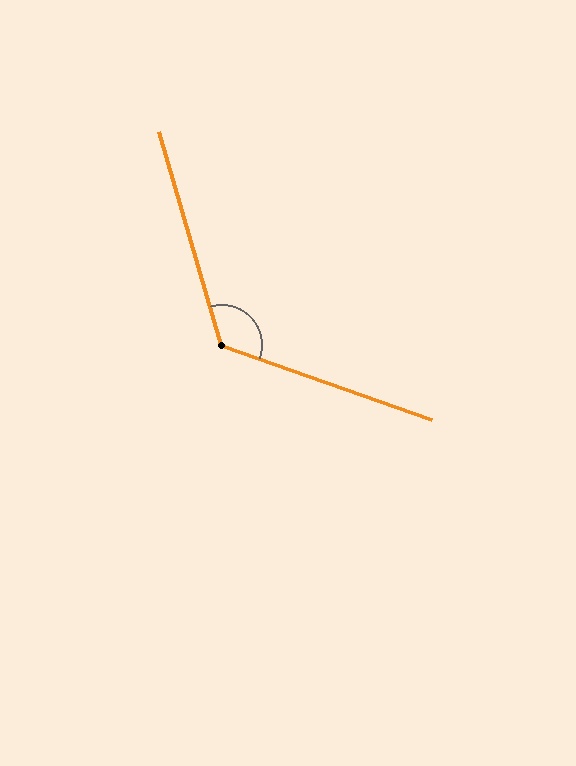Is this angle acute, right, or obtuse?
It is obtuse.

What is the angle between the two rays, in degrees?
Approximately 126 degrees.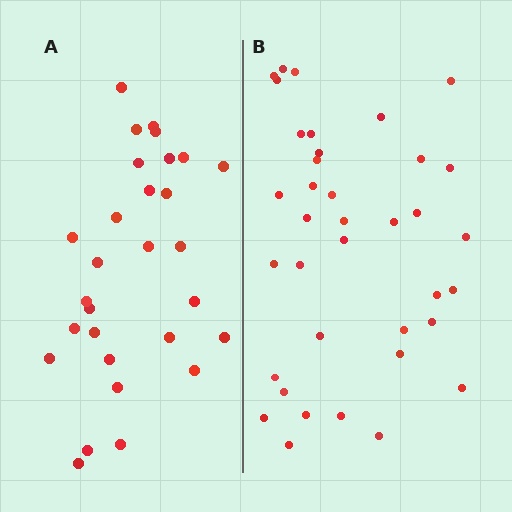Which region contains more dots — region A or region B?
Region B (the right region) has more dots.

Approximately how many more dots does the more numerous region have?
Region B has roughly 8 or so more dots than region A.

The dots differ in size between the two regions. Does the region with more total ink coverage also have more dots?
No. Region A has more total ink coverage because its dots are larger, but region B actually contains more individual dots. Total area can be misleading — the number of items is what matters here.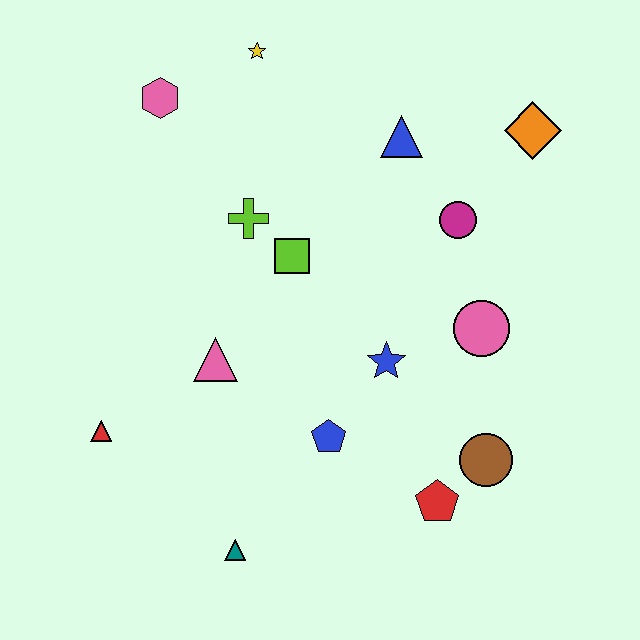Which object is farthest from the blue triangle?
The teal triangle is farthest from the blue triangle.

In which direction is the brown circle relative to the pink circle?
The brown circle is below the pink circle.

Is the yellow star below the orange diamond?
No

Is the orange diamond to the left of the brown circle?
No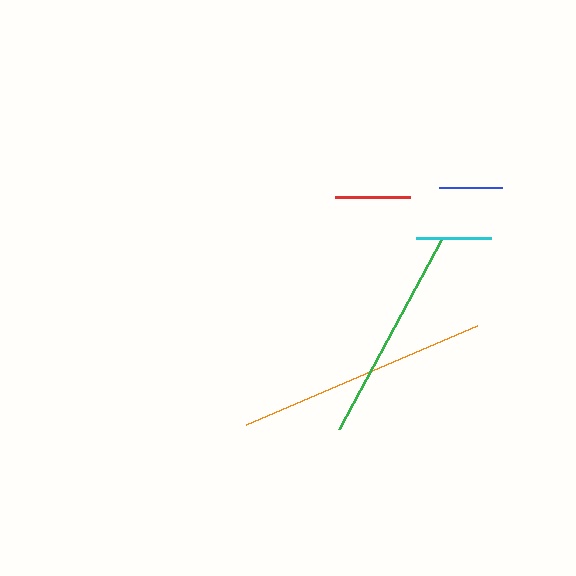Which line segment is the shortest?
The blue line is the shortest at approximately 64 pixels.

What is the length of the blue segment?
The blue segment is approximately 64 pixels long.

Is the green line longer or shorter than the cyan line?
The green line is longer than the cyan line.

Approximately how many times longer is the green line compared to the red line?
The green line is approximately 2.9 times the length of the red line.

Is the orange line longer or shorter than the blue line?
The orange line is longer than the blue line.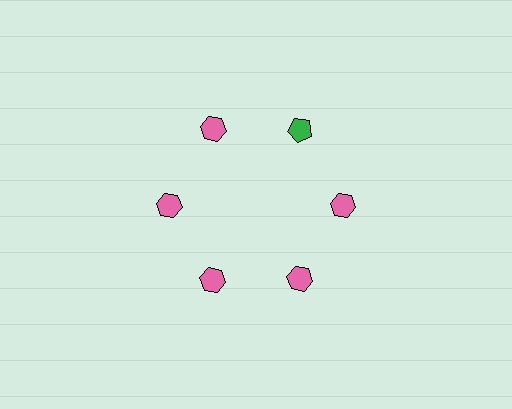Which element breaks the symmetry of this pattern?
The green pentagon at roughly the 1 o'clock position breaks the symmetry. All other shapes are pink hexagons.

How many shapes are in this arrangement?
There are 6 shapes arranged in a ring pattern.